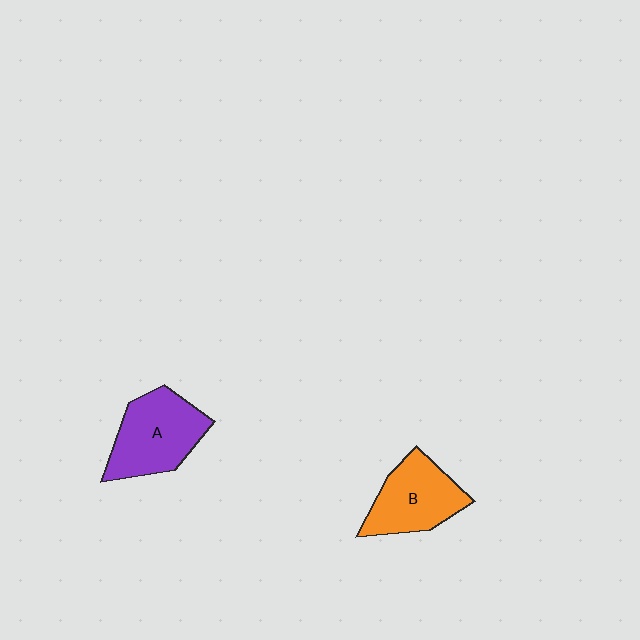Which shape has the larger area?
Shape A (purple).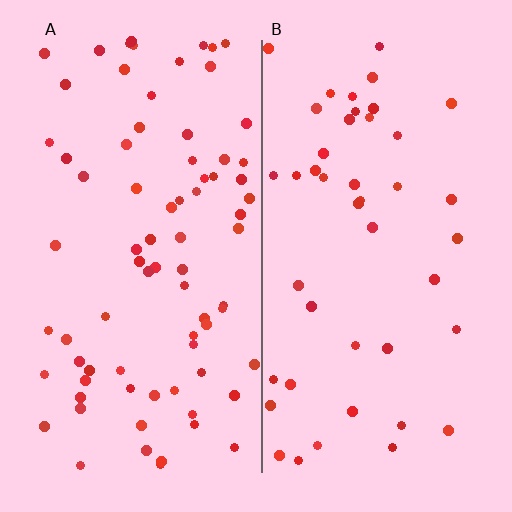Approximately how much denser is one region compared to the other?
Approximately 1.7× — region A over region B.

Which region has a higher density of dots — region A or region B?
A (the left).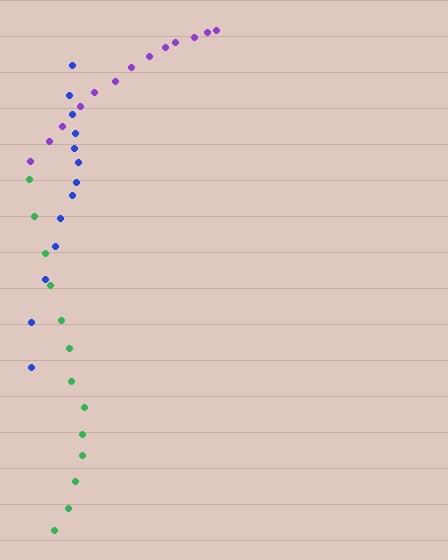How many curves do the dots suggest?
There are 3 distinct paths.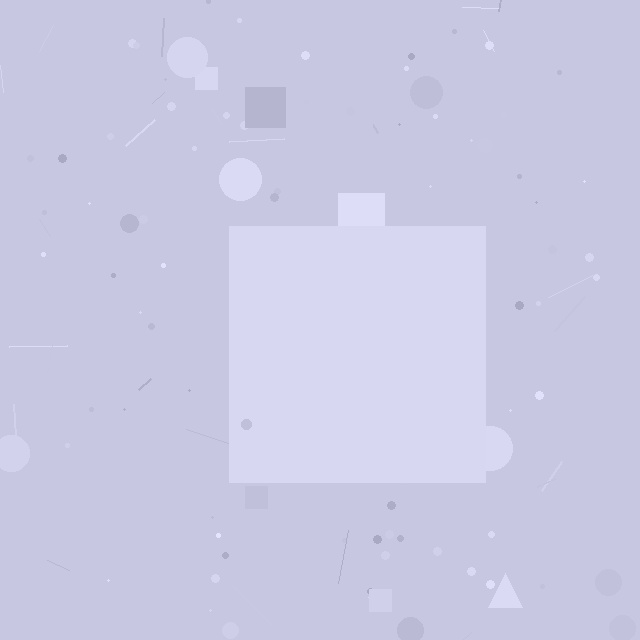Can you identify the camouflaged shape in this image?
The camouflaged shape is a square.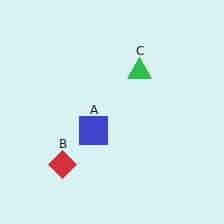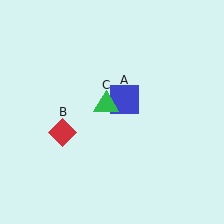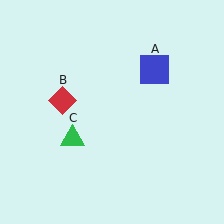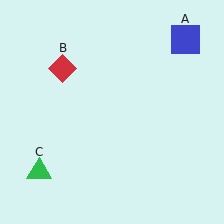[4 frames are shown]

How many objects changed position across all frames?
3 objects changed position: blue square (object A), red diamond (object B), green triangle (object C).